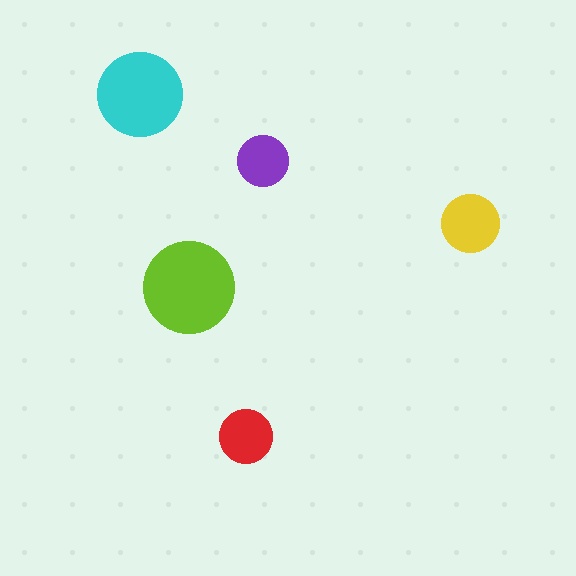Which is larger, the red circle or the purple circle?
The red one.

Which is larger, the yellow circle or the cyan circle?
The cyan one.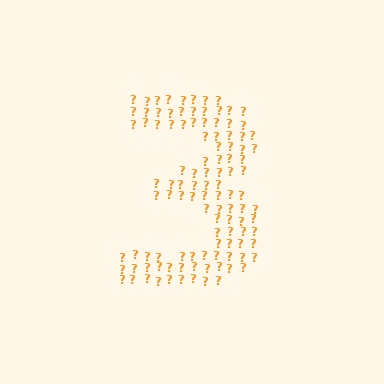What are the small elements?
The small elements are question marks.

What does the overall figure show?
The overall figure shows the digit 3.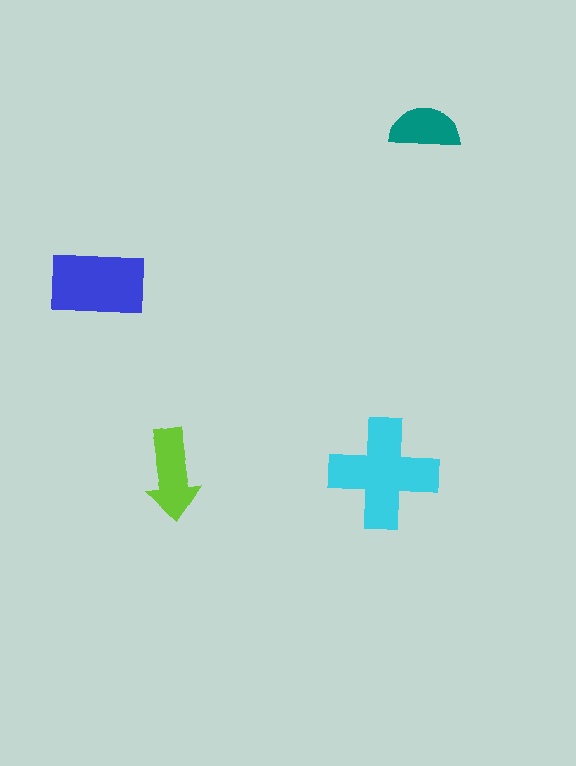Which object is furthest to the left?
The blue rectangle is leftmost.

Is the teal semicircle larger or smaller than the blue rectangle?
Smaller.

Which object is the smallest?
The teal semicircle.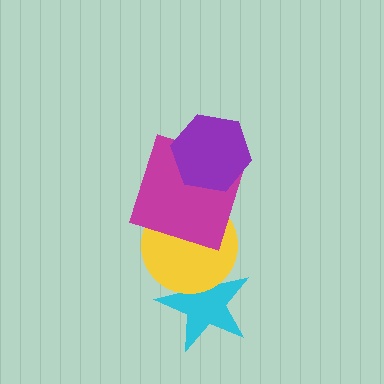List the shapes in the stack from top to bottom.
From top to bottom: the purple hexagon, the magenta square, the yellow circle, the cyan star.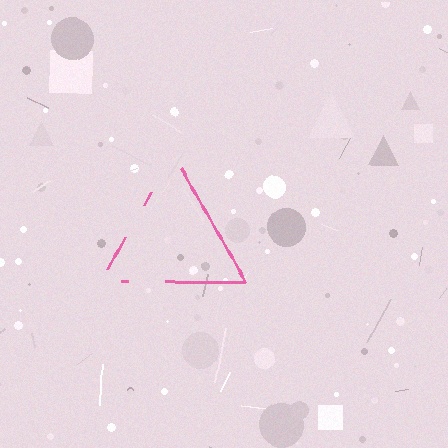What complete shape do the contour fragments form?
The contour fragments form a triangle.